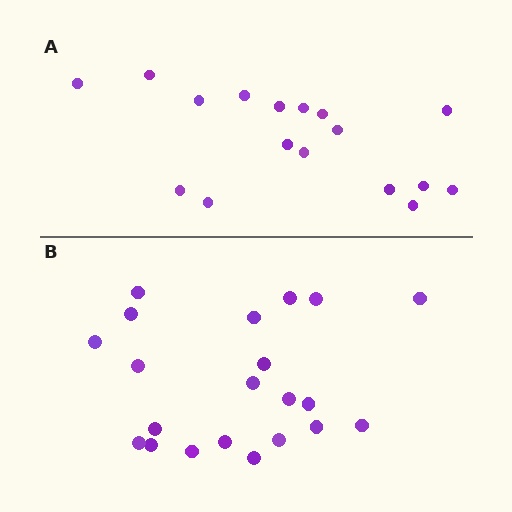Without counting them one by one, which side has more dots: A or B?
Region B (the bottom region) has more dots.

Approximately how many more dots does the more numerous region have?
Region B has about 4 more dots than region A.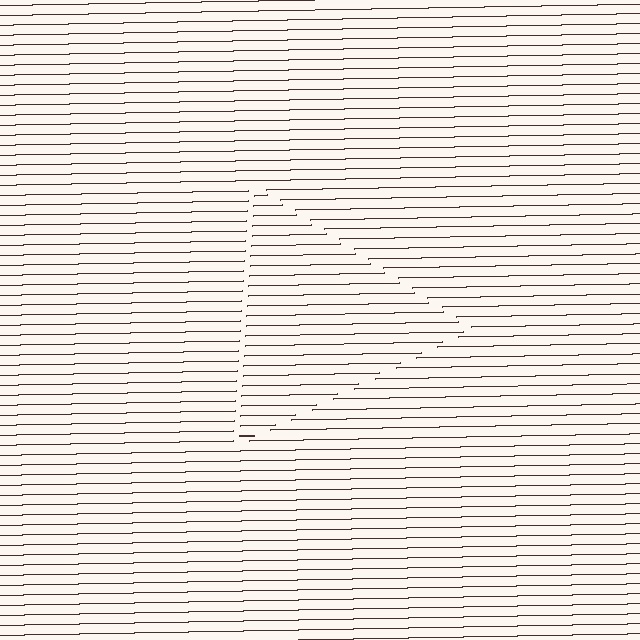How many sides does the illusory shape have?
3 sides — the line-ends trace a triangle.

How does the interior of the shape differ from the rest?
The interior of the shape contains the same grating, shifted by half a period — the contour is defined by the phase discontinuity where line-ends from the inner and outer gratings abut.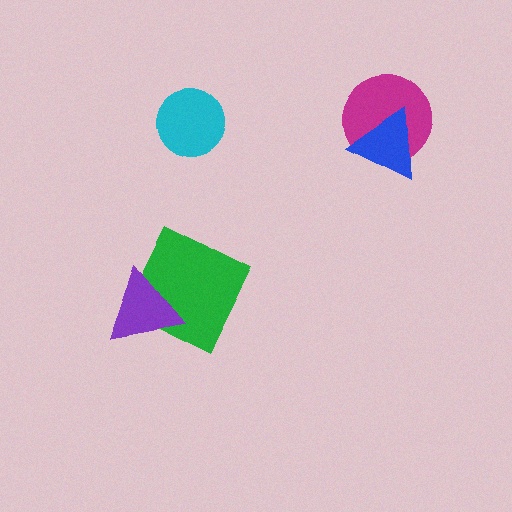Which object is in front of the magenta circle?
The blue triangle is in front of the magenta circle.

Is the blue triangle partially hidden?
No, no other shape covers it.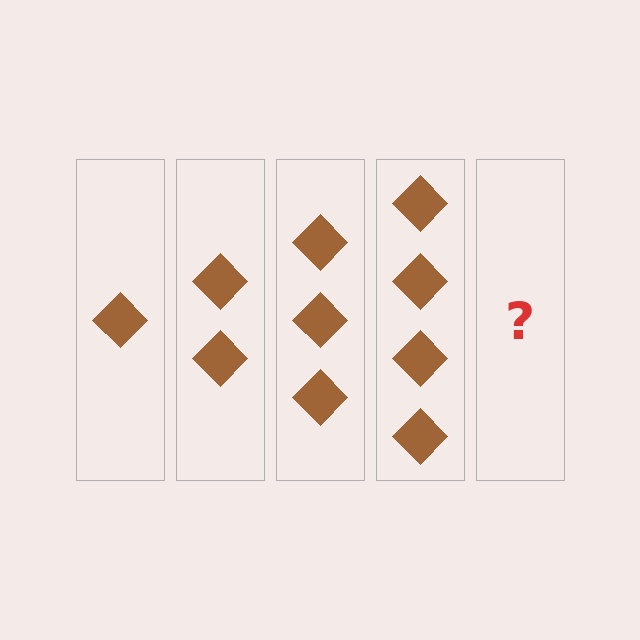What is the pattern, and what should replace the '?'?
The pattern is that each step adds one more diamond. The '?' should be 5 diamonds.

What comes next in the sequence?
The next element should be 5 diamonds.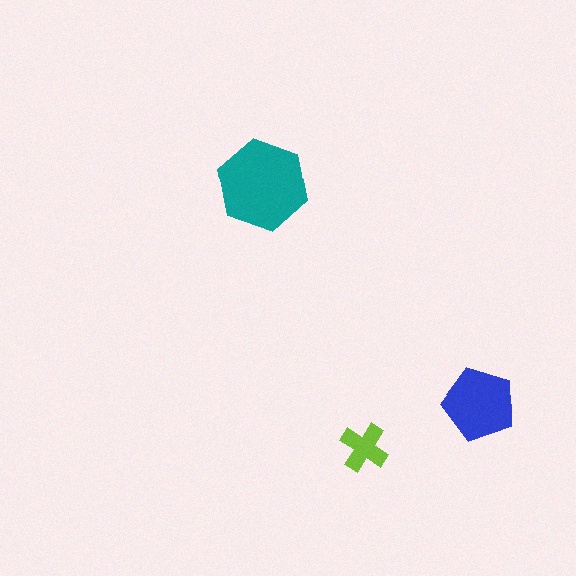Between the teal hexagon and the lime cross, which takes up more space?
The teal hexagon.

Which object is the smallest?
The lime cross.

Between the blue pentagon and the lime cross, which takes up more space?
The blue pentagon.